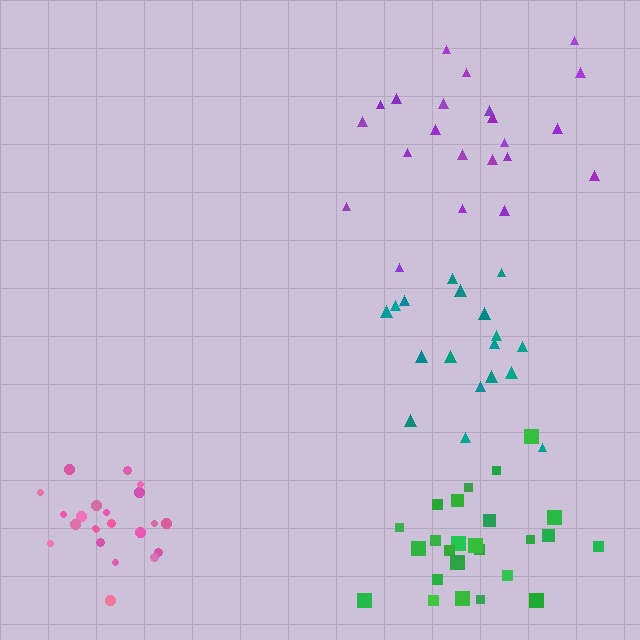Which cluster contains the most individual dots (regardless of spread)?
Green (25).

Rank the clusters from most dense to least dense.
pink, green, teal, purple.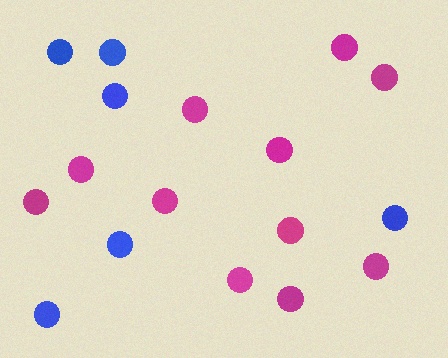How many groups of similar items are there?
There are 2 groups: one group of blue circles (6) and one group of magenta circles (11).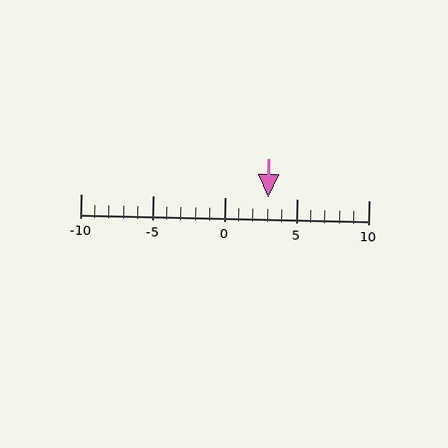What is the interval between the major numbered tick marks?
The major tick marks are spaced 5 units apart.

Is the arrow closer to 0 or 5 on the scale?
The arrow is closer to 5.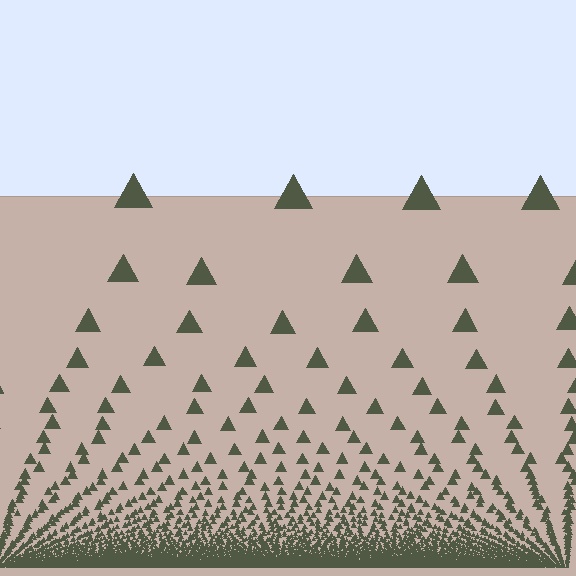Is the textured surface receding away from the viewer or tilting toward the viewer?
The surface appears to tilt toward the viewer. Texture elements get larger and sparser toward the top.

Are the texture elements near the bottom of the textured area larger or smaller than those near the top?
Smaller. The gradient is inverted — elements near the bottom are smaller and denser.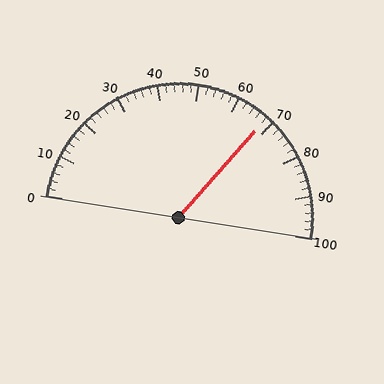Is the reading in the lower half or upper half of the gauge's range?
The reading is in the upper half of the range (0 to 100).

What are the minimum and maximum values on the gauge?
The gauge ranges from 0 to 100.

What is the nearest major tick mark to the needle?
The nearest major tick mark is 70.